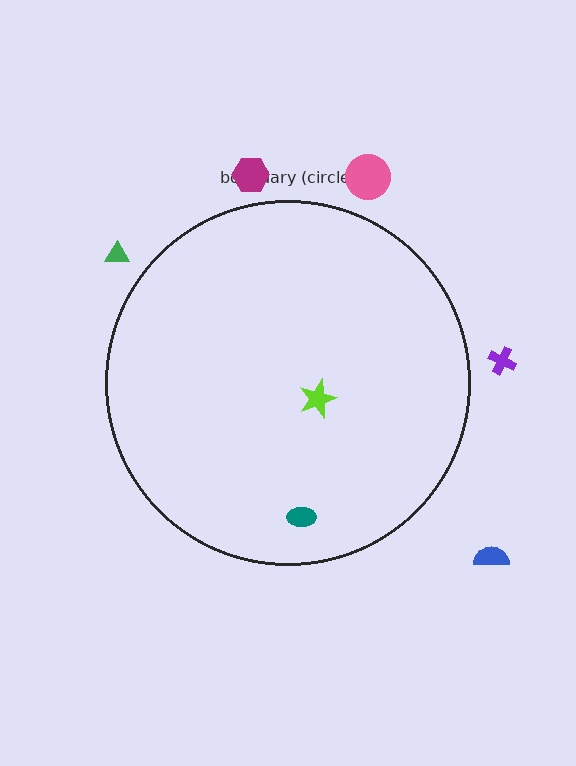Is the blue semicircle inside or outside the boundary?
Outside.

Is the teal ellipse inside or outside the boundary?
Inside.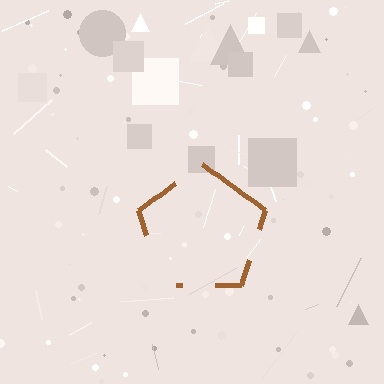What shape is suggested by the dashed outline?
The dashed outline suggests a pentagon.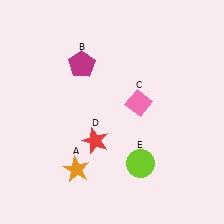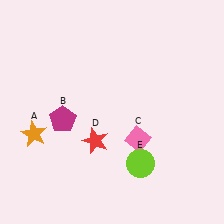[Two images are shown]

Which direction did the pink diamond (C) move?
The pink diamond (C) moved down.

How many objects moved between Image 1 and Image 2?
3 objects moved between the two images.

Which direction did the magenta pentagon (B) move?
The magenta pentagon (B) moved down.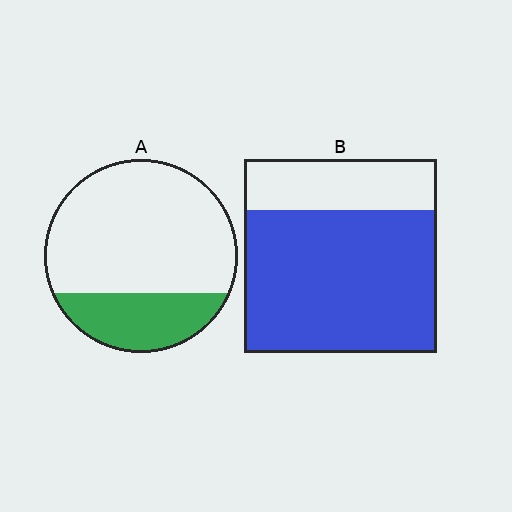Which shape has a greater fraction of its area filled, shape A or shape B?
Shape B.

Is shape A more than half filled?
No.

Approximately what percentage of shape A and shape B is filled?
A is approximately 25% and B is approximately 75%.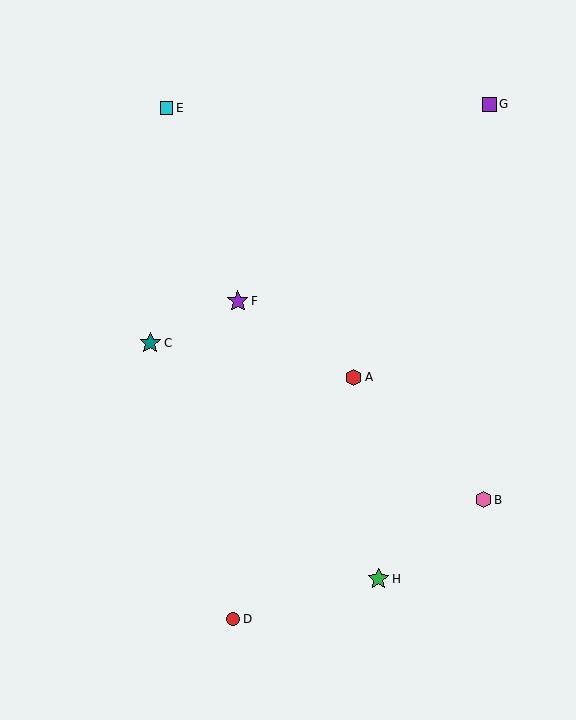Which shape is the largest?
The teal star (labeled C) is the largest.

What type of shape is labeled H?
Shape H is a green star.